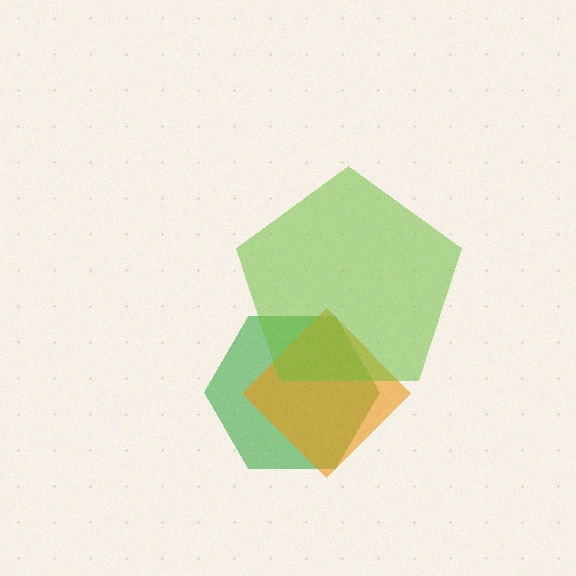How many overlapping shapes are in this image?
There are 3 overlapping shapes in the image.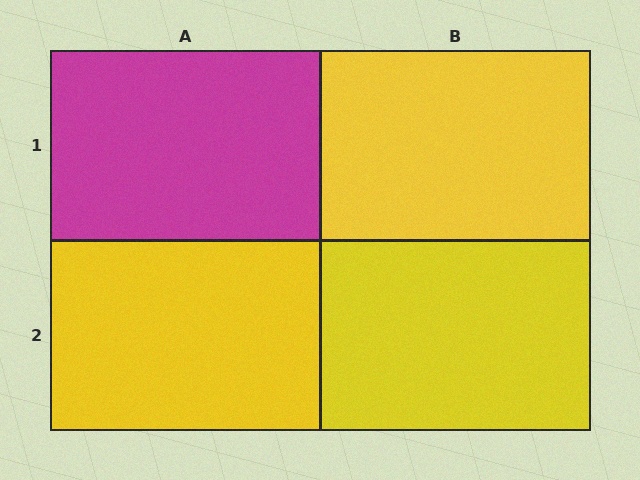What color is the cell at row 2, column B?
Yellow.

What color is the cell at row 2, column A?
Yellow.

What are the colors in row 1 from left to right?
Magenta, yellow.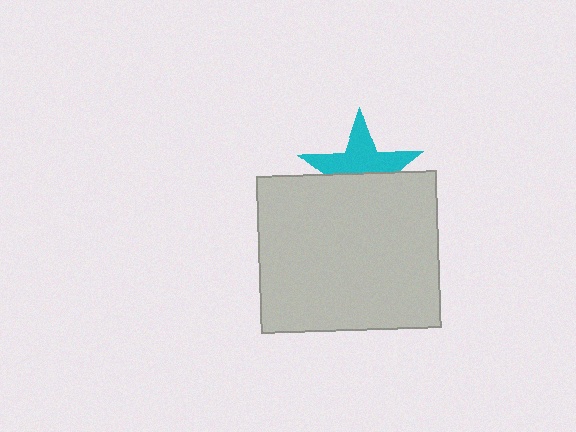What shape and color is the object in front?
The object in front is a light gray rectangle.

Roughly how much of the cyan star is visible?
About half of it is visible (roughly 53%).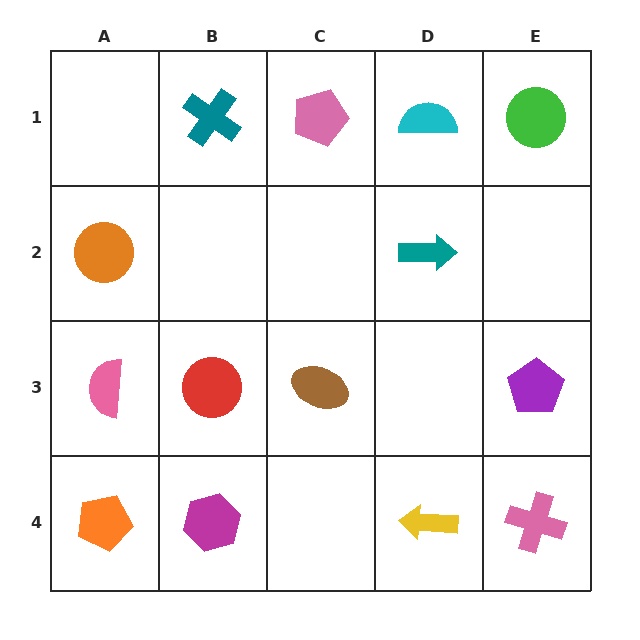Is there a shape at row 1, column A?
No, that cell is empty.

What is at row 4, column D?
A yellow arrow.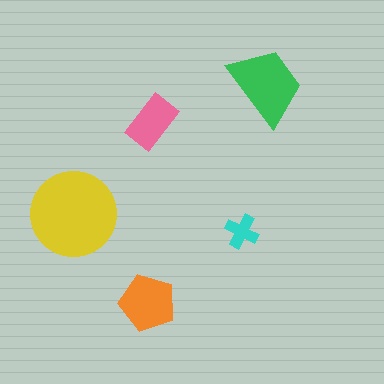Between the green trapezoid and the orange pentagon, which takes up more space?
The green trapezoid.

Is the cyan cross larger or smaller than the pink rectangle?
Smaller.